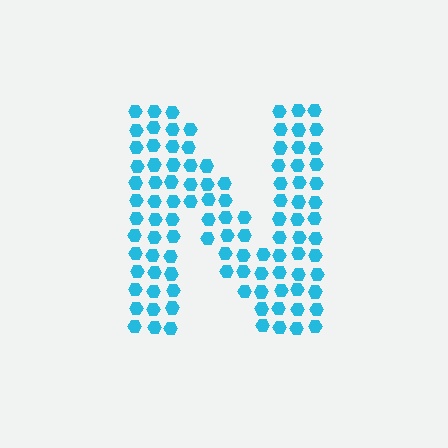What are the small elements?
The small elements are hexagons.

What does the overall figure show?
The overall figure shows the letter N.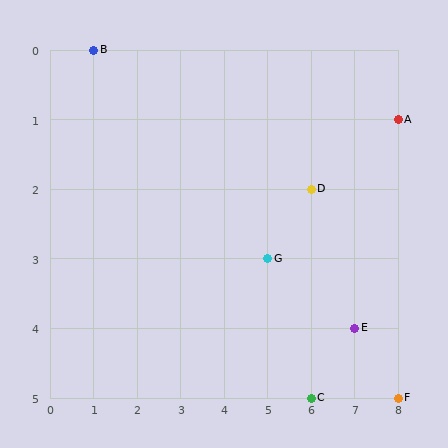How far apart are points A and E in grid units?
Points A and E are 1 column and 3 rows apart (about 3.2 grid units diagonally).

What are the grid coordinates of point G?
Point G is at grid coordinates (5, 3).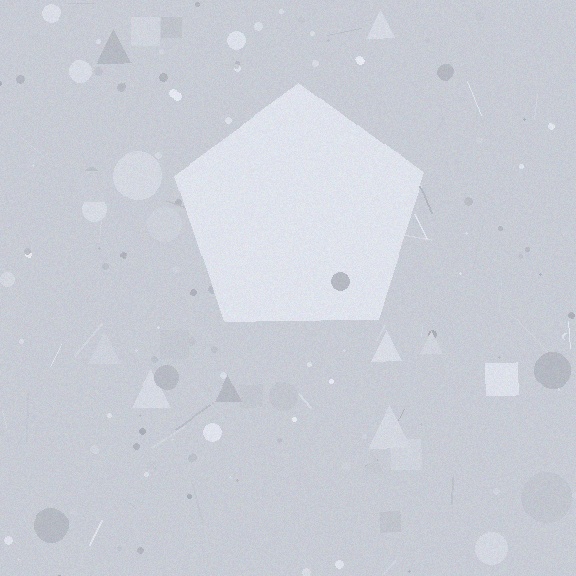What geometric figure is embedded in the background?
A pentagon is embedded in the background.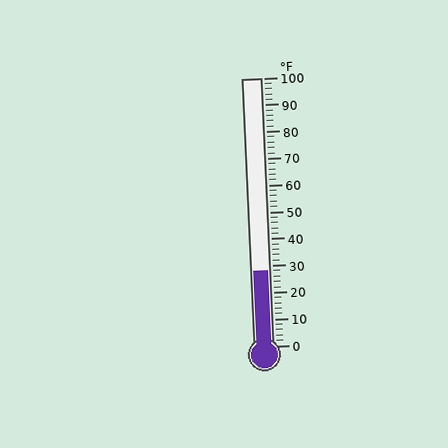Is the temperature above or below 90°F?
The temperature is below 90°F.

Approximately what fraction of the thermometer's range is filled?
The thermometer is filled to approximately 30% of its range.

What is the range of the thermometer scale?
The thermometer scale ranges from 0°F to 100°F.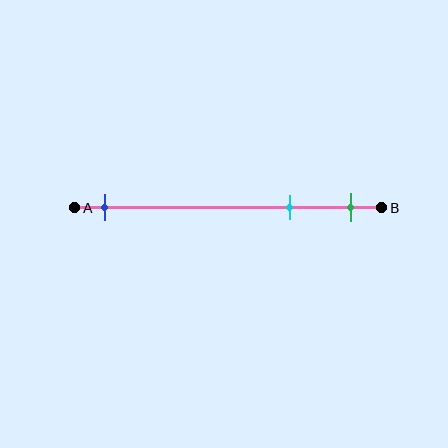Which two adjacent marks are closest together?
The cyan and green marks are the closest adjacent pair.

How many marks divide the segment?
There are 3 marks dividing the segment.